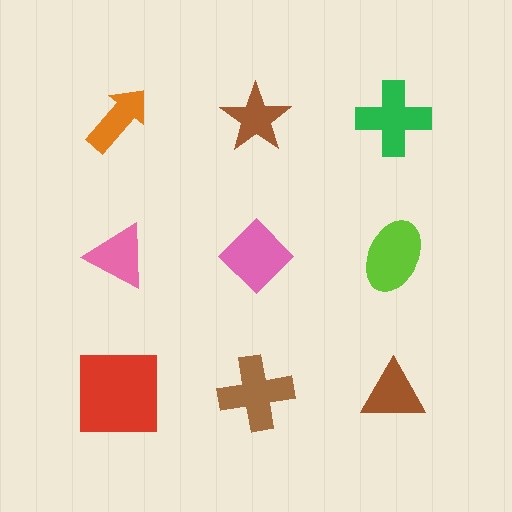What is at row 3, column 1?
A red square.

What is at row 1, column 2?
A brown star.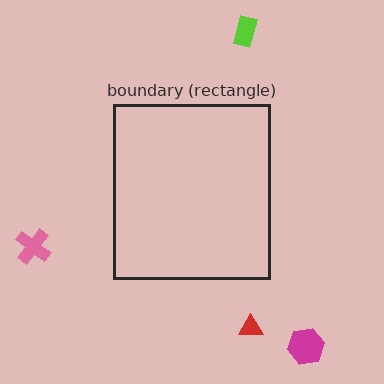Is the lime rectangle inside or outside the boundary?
Outside.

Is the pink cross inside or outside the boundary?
Outside.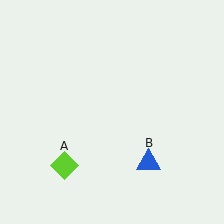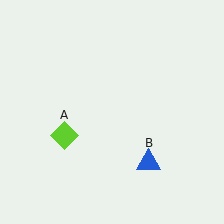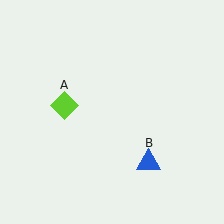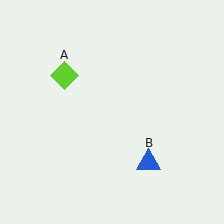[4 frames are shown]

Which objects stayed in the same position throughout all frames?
Blue triangle (object B) remained stationary.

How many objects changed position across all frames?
1 object changed position: lime diamond (object A).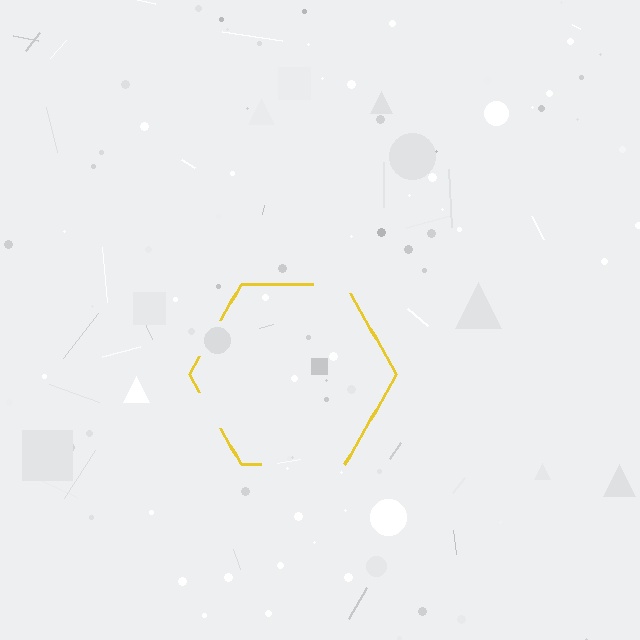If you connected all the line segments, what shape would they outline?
They would outline a hexagon.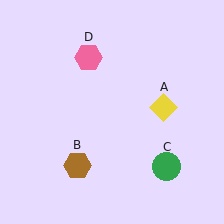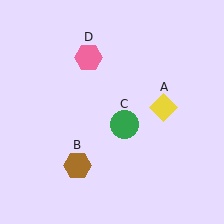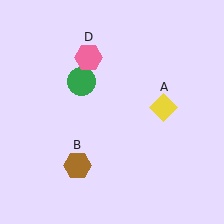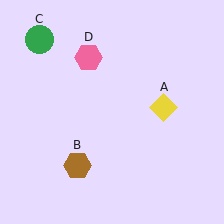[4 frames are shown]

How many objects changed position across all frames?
1 object changed position: green circle (object C).